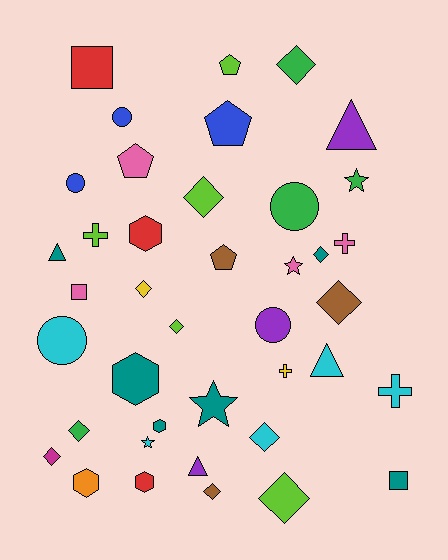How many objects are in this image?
There are 40 objects.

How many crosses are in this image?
There are 4 crosses.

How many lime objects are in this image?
There are 5 lime objects.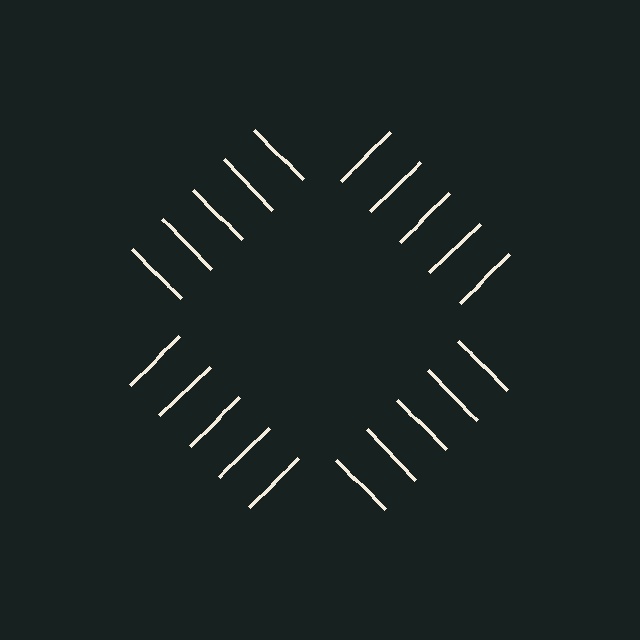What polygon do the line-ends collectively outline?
An illusory square — the line segments terminate on its edges but no continuous stroke is drawn.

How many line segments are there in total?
20 — 5 along each of the 4 edges.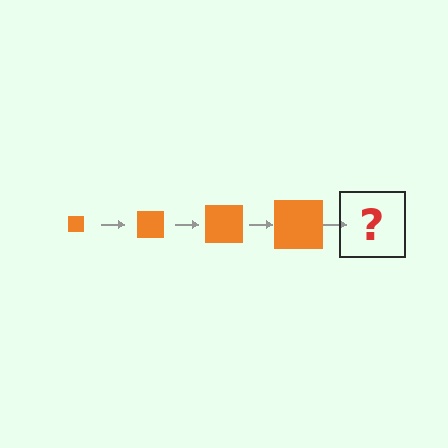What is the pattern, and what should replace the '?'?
The pattern is that the square gets progressively larger each step. The '?' should be an orange square, larger than the previous one.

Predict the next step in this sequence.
The next step is an orange square, larger than the previous one.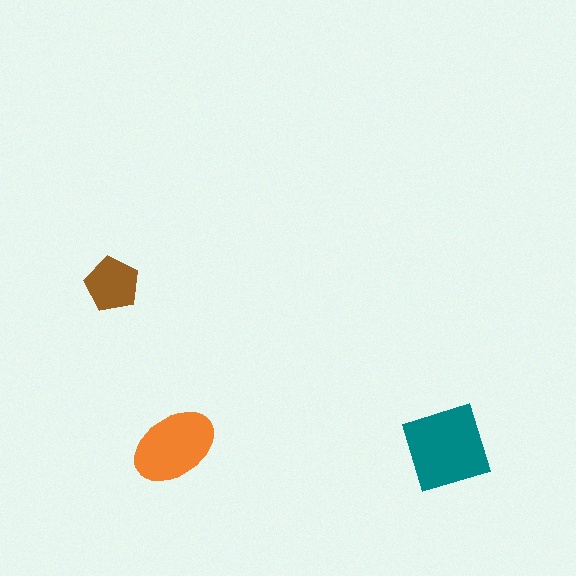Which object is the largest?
The teal diamond.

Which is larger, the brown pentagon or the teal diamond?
The teal diamond.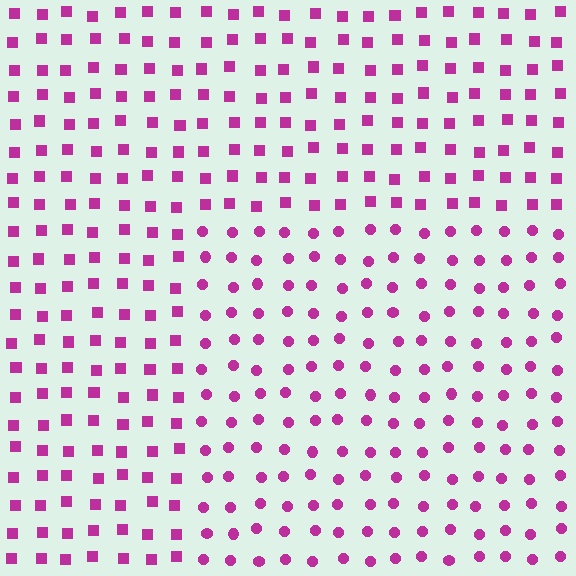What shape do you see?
I see a rectangle.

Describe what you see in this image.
The image is filled with small magenta elements arranged in a uniform grid. A rectangle-shaped region contains circles, while the surrounding area contains squares. The boundary is defined purely by the change in element shape.